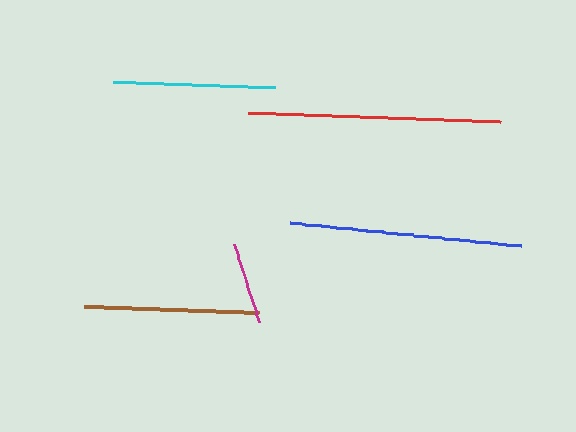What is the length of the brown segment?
The brown segment is approximately 176 pixels long.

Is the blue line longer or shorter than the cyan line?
The blue line is longer than the cyan line.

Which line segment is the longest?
The red line is the longest at approximately 252 pixels.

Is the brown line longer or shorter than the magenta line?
The brown line is longer than the magenta line.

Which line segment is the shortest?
The magenta line is the shortest at approximately 82 pixels.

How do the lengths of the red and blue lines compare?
The red and blue lines are approximately the same length.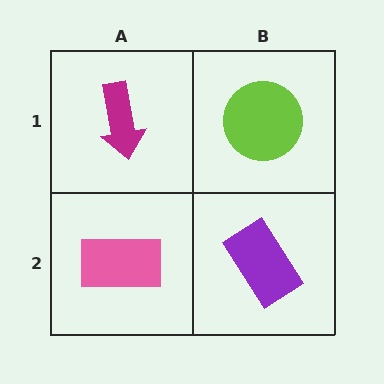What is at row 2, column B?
A purple rectangle.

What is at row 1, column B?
A lime circle.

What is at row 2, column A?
A pink rectangle.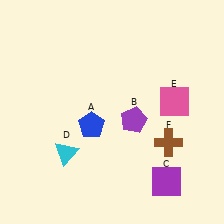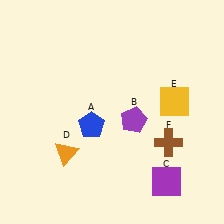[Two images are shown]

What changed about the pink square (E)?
In Image 1, E is pink. In Image 2, it changed to yellow.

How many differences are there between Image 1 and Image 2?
There are 2 differences between the two images.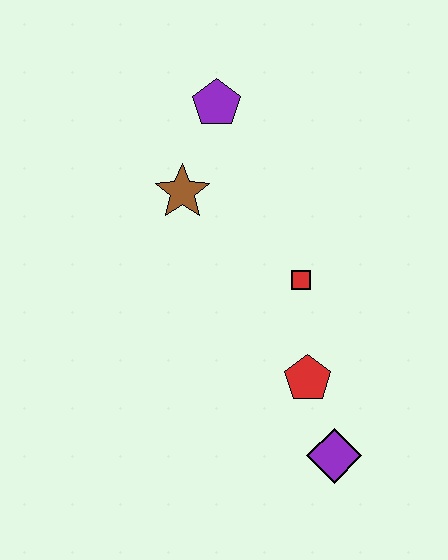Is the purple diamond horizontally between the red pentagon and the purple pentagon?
No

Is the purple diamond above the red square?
No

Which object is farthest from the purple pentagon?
The purple diamond is farthest from the purple pentagon.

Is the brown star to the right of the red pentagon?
No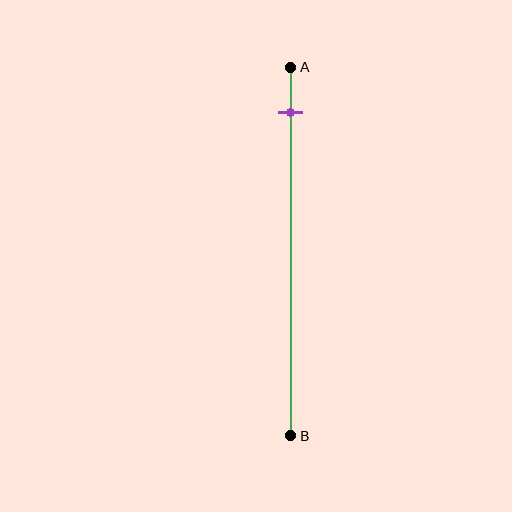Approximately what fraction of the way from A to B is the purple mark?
The purple mark is approximately 10% of the way from A to B.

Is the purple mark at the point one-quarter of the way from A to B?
No, the mark is at about 10% from A, not at the 25% one-quarter point.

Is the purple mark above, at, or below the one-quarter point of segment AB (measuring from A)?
The purple mark is above the one-quarter point of segment AB.